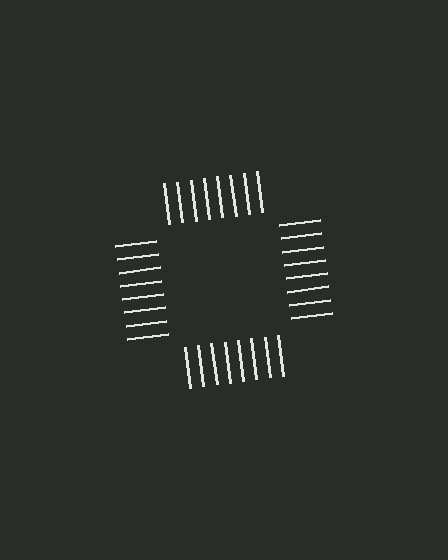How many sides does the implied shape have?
4 sides — the line-ends trace a square.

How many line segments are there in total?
32 — 8 along each of the 4 edges.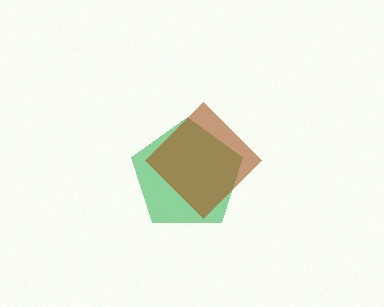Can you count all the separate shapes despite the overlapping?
Yes, there are 2 separate shapes.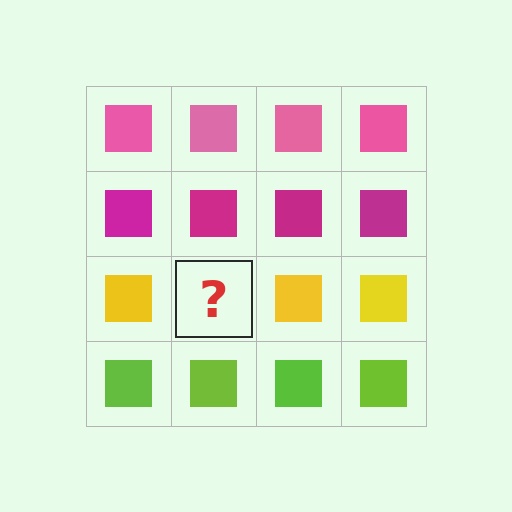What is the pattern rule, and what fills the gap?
The rule is that each row has a consistent color. The gap should be filled with a yellow square.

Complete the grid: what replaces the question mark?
The question mark should be replaced with a yellow square.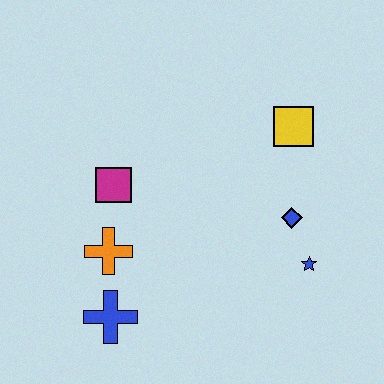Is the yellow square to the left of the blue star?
Yes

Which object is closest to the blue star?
The blue diamond is closest to the blue star.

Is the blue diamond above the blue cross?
Yes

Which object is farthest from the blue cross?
The yellow square is farthest from the blue cross.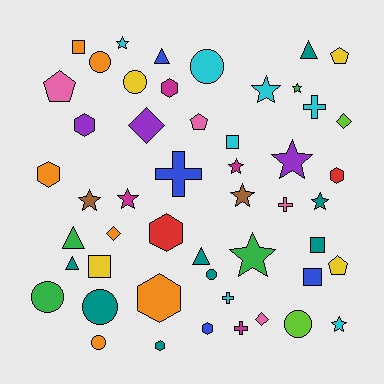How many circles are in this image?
There are 8 circles.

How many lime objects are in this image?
There are 2 lime objects.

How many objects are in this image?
There are 50 objects.